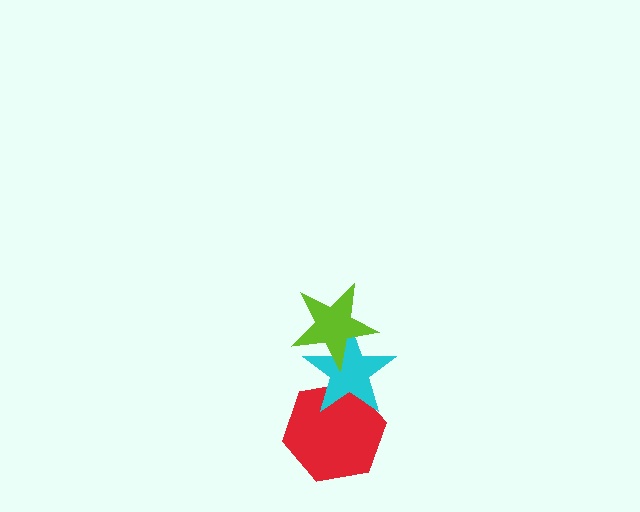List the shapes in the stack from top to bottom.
From top to bottom: the lime star, the cyan star, the red hexagon.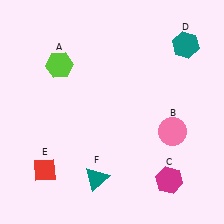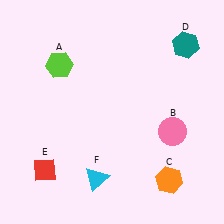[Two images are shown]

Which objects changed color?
C changed from magenta to orange. F changed from teal to cyan.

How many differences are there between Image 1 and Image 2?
There are 2 differences between the two images.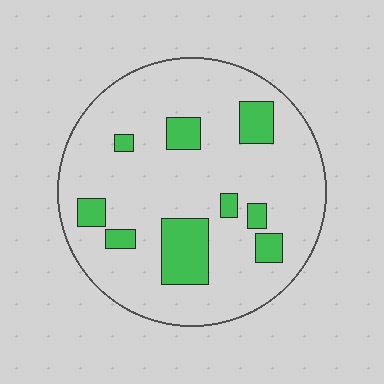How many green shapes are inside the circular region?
9.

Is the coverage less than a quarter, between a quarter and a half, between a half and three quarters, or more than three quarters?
Less than a quarter.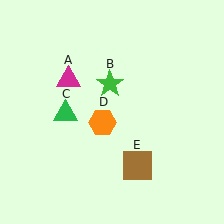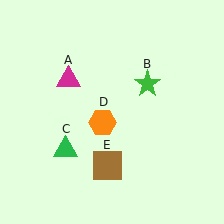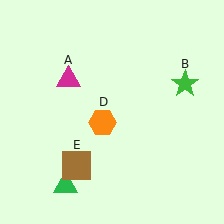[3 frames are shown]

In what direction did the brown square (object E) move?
The brown square (object E) moved left.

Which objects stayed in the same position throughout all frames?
Magenta triangle (object A) and orange hexagon (object D) remained stationary.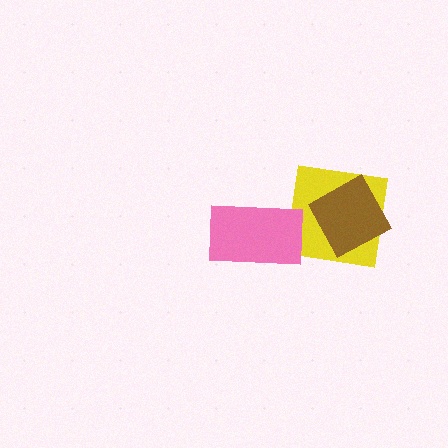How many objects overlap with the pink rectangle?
0 objects overlap with the pink rectangle.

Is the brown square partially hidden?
No, no other shape covers it.